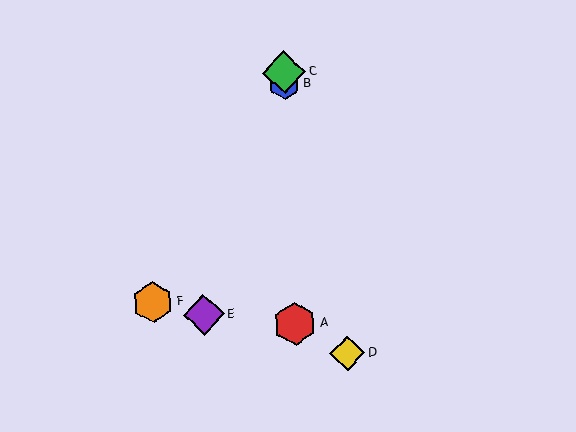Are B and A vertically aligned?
Yes, both are at x≈284.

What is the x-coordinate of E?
Object E is at x≈204.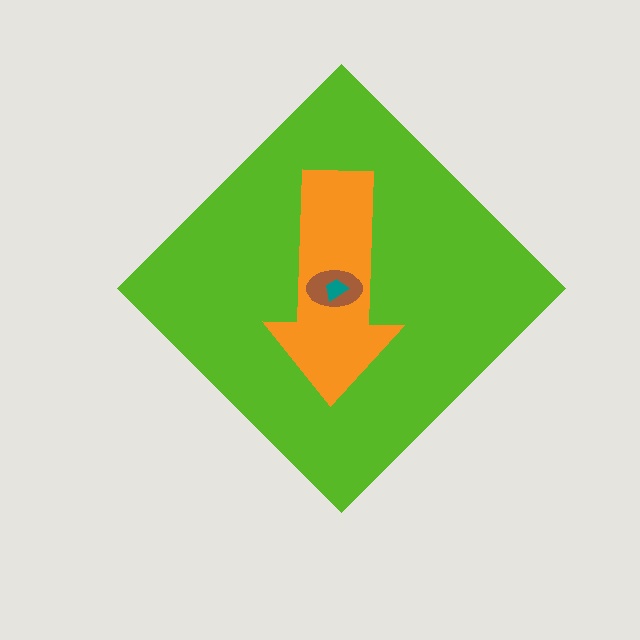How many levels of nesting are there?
4.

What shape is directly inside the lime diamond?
The orange arrow.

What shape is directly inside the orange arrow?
The brown ellipse.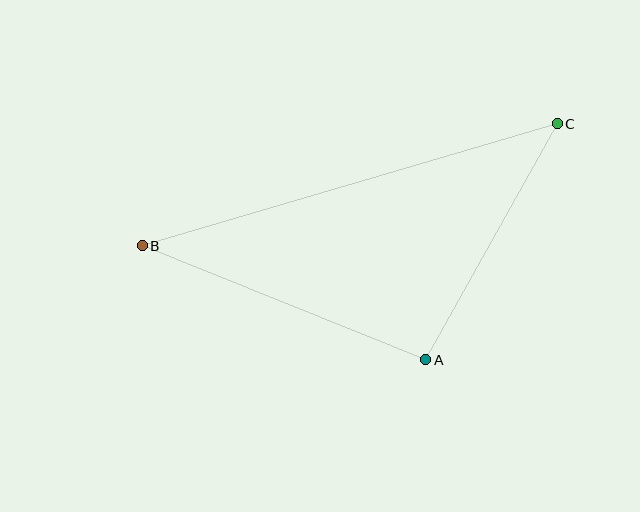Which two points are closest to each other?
Points A and C are closest to each other.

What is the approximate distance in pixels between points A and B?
The distance between A and B is approximately 306 pixels.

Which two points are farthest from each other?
Points B and C are farthest from each other.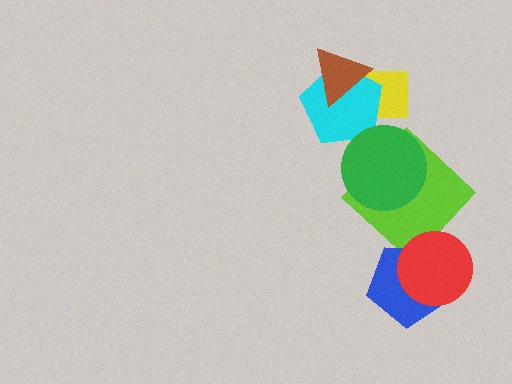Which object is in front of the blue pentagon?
The red circle is in front of the blue pentagon.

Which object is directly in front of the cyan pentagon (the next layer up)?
The brown triangle is directly in front of the cyan pentagon.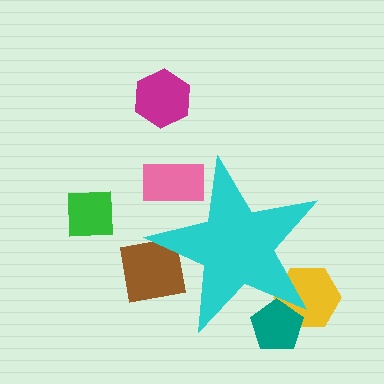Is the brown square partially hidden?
Yes, the brown square is partially hidden behind the cyan star.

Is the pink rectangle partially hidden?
Yes, the pink rectangle is partially hidden behind the cyan star.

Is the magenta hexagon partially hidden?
No, the magenta hexagon is fully visible.